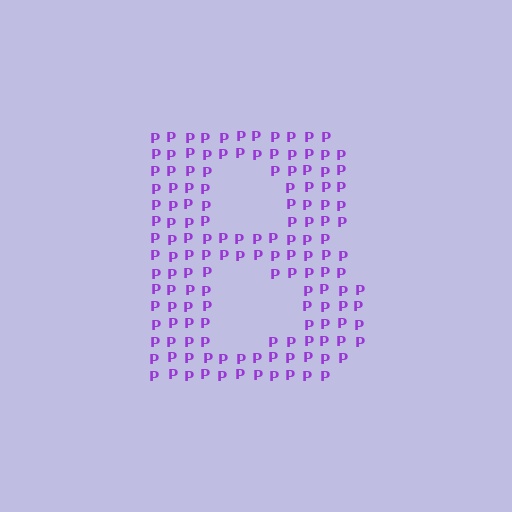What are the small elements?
The small elements are letter P's.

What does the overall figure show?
The overall figure shows the letter B.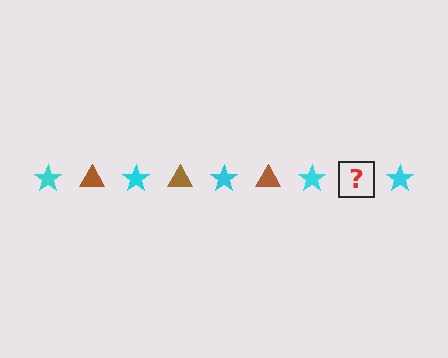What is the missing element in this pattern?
The missing element is a brown triangle.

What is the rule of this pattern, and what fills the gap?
The rule is that the pattern alternates between cyan star and brown triangle. The gap should be filled with a brown triangle.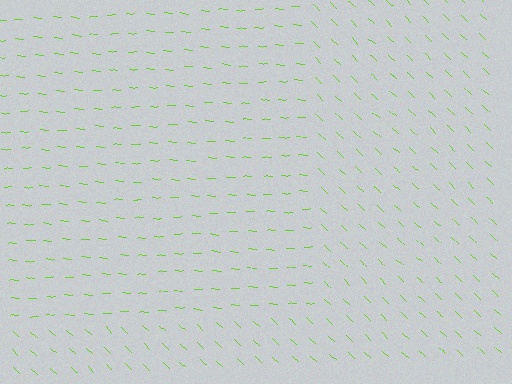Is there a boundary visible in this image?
Yes, there is a texture boundary formed by a change in line orientation.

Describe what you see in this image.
The image is filled with small lime line segments. A rectangle region in the image has lines oriented differently from the surrounding lines, creating a visible texture boundary.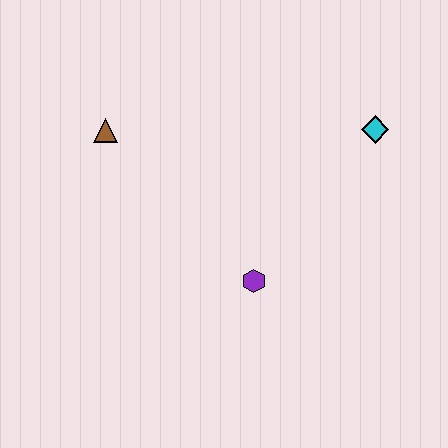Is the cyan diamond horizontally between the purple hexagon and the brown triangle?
No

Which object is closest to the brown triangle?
The purple hexagon is closest to the brown triangle.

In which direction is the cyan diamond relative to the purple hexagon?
The cyan diamond is above the purple hexagon.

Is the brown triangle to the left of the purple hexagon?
Yes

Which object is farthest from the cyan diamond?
The brown triangle is farthest from the cyan diamond.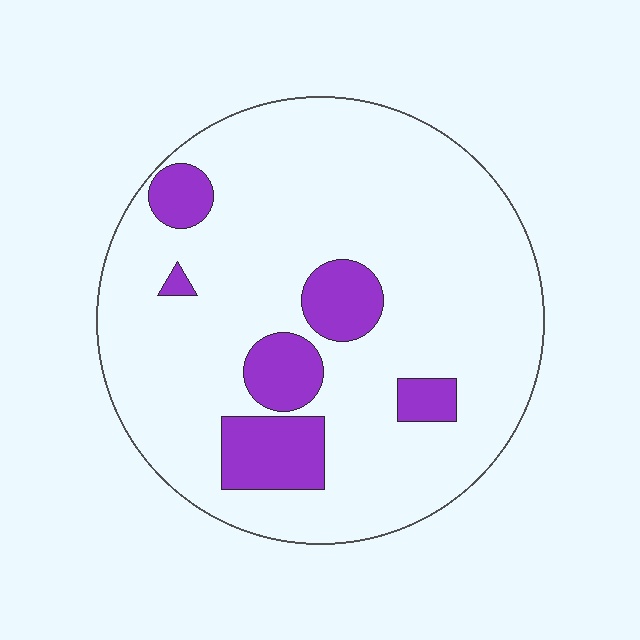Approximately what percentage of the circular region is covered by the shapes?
Approximately 15%.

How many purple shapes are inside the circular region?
6.